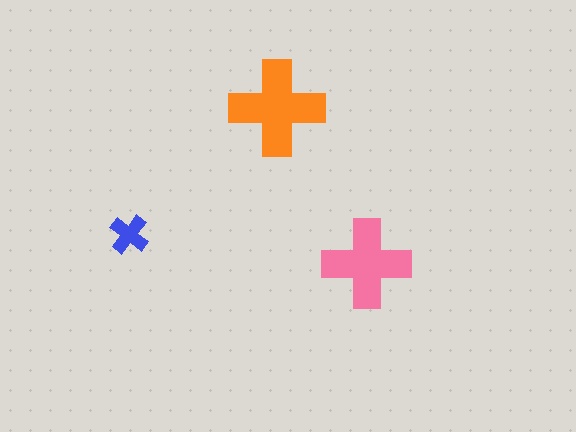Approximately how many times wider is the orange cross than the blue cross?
About 2.5 times wider.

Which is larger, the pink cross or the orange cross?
The orange one.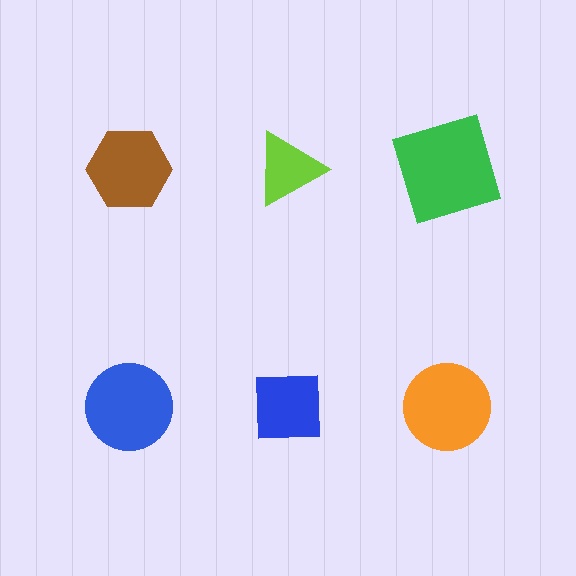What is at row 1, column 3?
A green square.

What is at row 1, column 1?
A brown hexagon.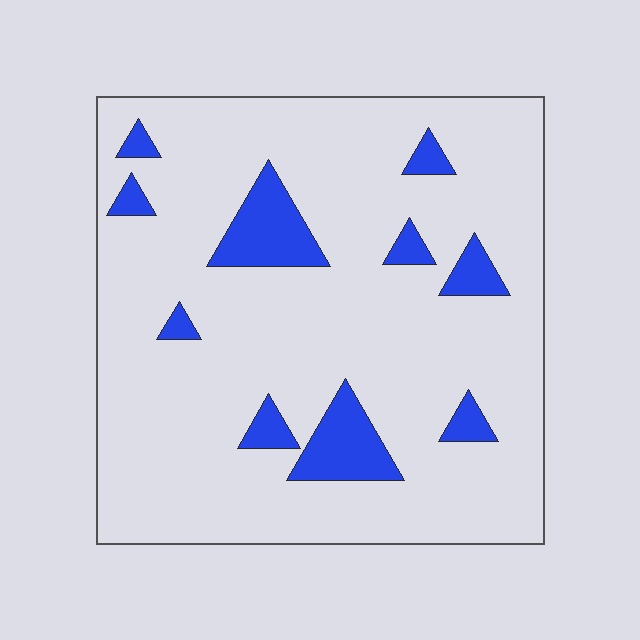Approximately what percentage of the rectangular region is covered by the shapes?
Approximately 10%.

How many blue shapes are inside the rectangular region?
10.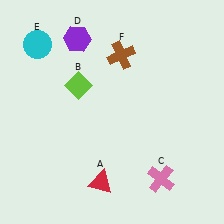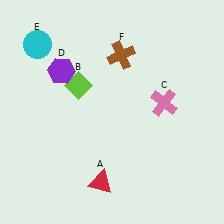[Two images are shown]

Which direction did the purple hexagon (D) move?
The purple hexagon (D) moved down.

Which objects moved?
The objects that moved are: the pink cross (C), the purple hexagon (D).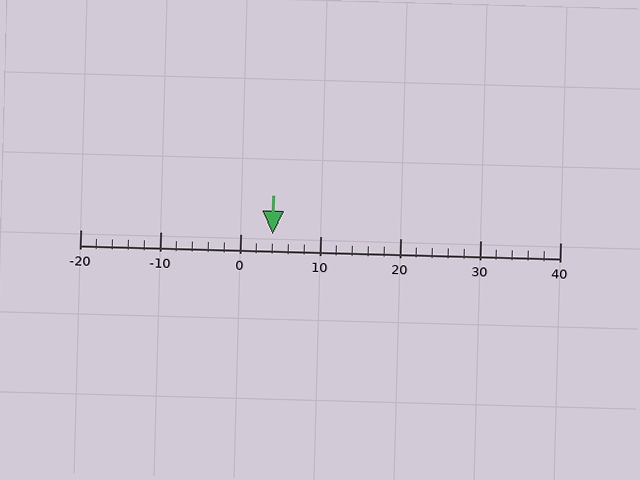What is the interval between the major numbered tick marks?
The major tick marks are spaced 10 units apart.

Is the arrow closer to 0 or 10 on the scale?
The arrow is closer to 0.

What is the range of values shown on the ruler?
The ruler shows values from -20 to 40.